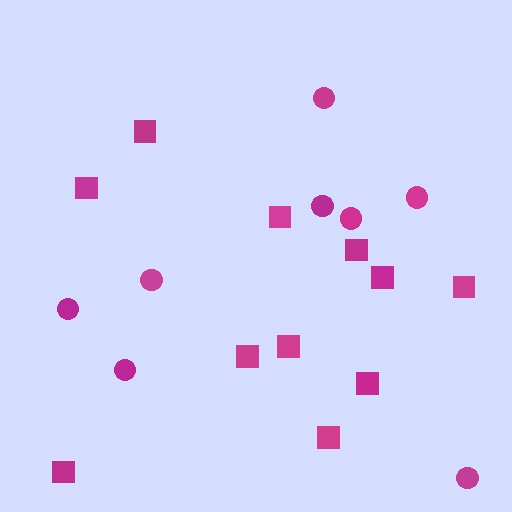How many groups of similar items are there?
There are 2 groups: one group of circles (8) and one group of squares (11).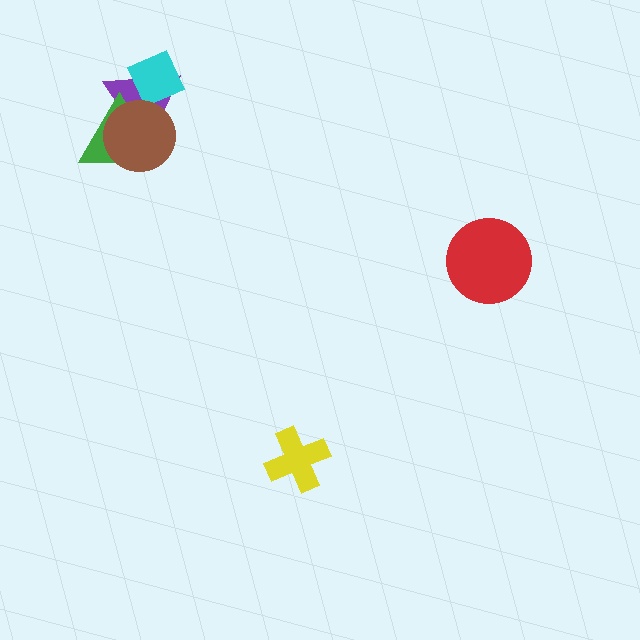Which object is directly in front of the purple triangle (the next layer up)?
The green triangle is directly in front of the purple triangle.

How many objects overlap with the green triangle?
2 objects overlap with the green triangle.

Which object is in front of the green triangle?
The brown circle is in front of the green triangle.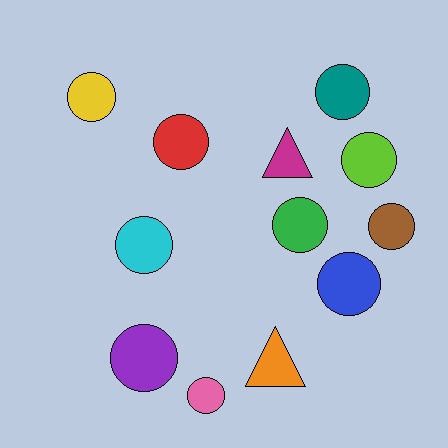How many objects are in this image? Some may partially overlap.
There are 12 objects.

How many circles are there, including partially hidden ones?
There are 10 circles.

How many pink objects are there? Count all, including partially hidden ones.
There is 1 pink object.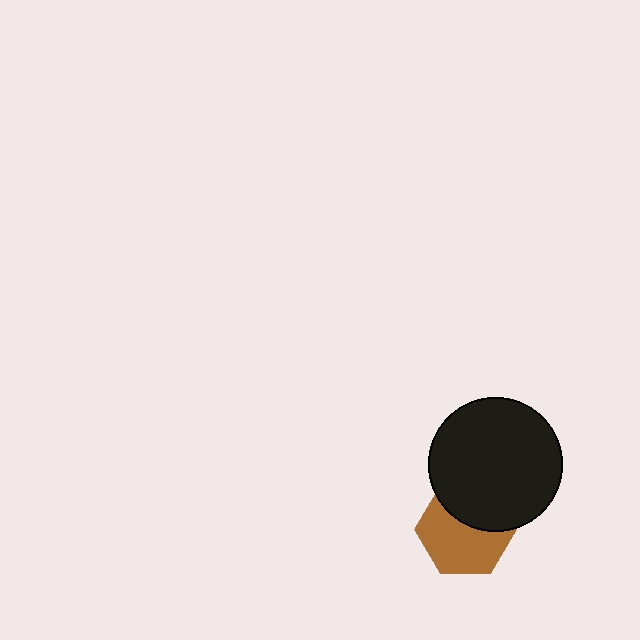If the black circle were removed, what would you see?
You would see the complete brown hexagon.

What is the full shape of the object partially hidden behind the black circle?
The partially hidden object is a brown hexagon.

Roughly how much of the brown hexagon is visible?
About half of it is visible (roughly 62%).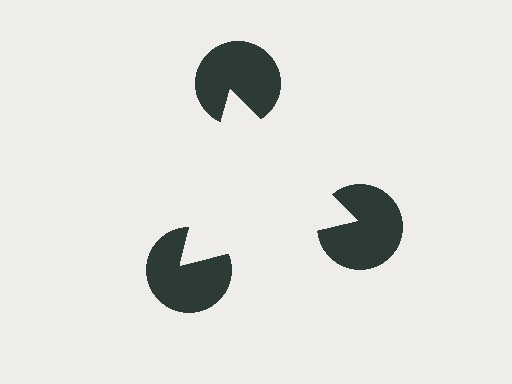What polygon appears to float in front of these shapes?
An illusory triangle — its edges are inferred from the aligned wedge cuts in the pac-man discs, not physically drawn.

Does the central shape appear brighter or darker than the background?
It typically appears slightly brighter than the background, even though no actual brightness change is drawn.